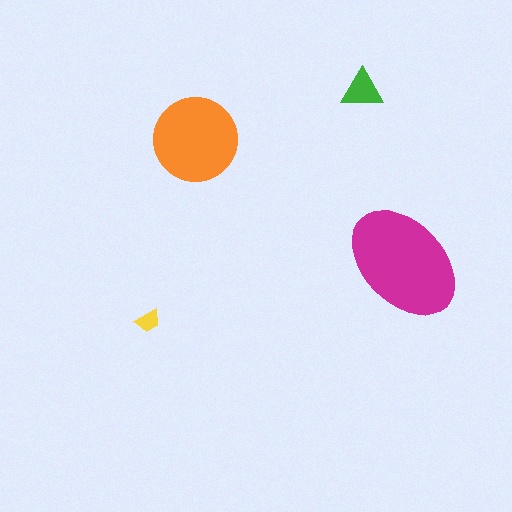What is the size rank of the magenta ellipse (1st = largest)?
1st.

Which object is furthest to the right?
The magenta ellipse is rightmost.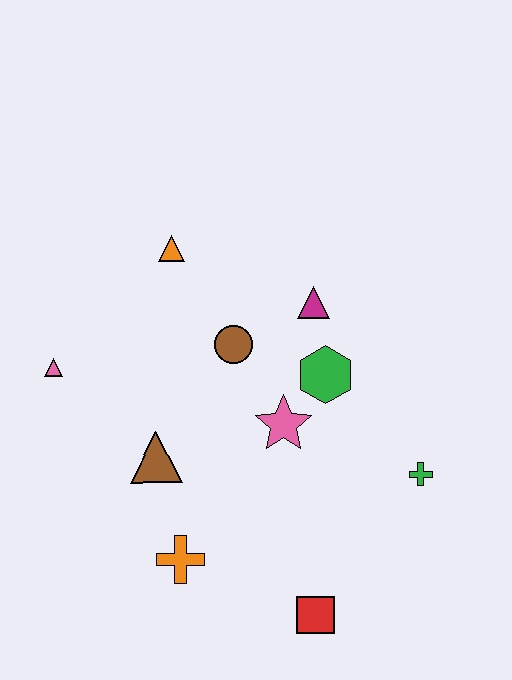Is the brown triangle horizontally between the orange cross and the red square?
No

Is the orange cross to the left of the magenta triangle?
Yes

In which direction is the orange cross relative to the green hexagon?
The orange cross is below the green hexagon.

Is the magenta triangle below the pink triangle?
No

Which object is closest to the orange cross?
The brown triangle is closest to the orange cross.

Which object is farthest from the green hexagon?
The pink triangle is farthest from the green hexagon.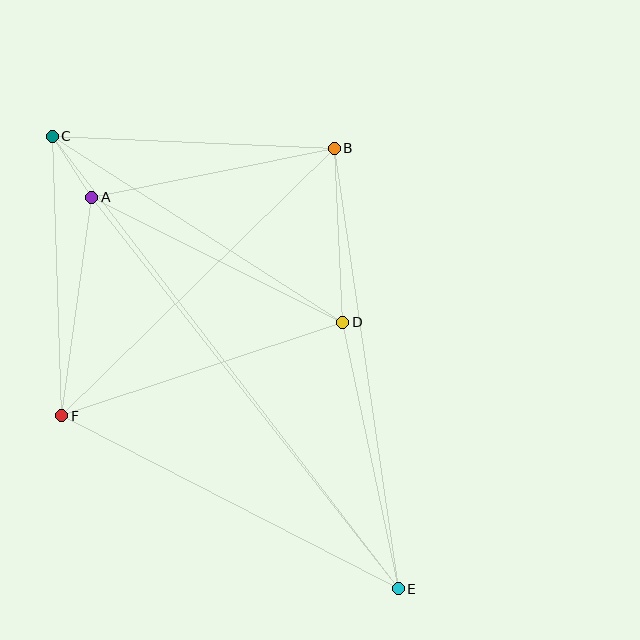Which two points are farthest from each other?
Points C and E are farthest from each other.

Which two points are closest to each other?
Points A and C are closest to each other.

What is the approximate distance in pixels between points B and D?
The distance between B and D is approximately 174 pixels.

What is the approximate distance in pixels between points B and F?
The distance between B and F is approximately 382 pixels.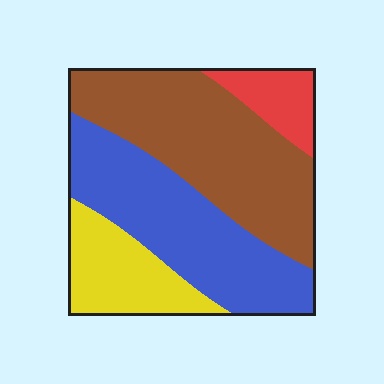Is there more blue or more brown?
Brown.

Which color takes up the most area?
Brown, at roughly 40%.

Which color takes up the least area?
Red, at roughly 10%.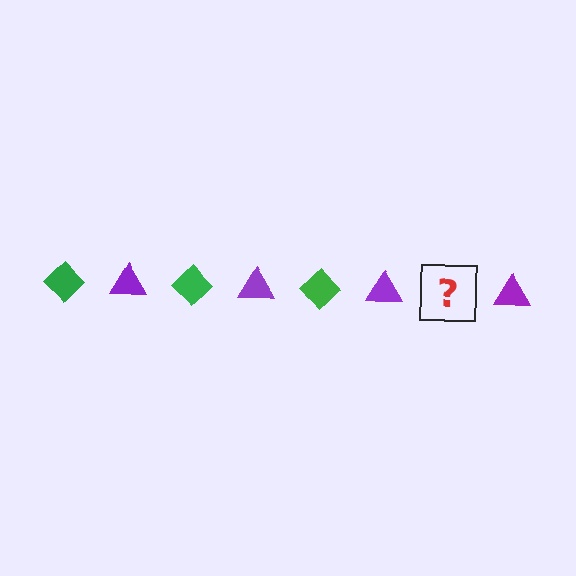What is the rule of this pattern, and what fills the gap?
The rule is that the pattern alternates between green diamond and purple triangle. The gap should be filled with a green diamond.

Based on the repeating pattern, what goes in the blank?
The blank should be a green diamond.